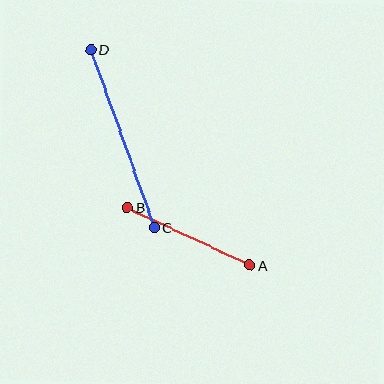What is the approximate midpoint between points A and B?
The midpoint is at approximately (189, 236) pixels.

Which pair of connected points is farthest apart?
Points C and D are farthest apart.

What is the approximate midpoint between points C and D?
The midpoint is at approximately (123, 139) pixels.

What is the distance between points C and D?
The distance is approximately 189 pixels.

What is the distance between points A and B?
The distance is approximately 135 pixels.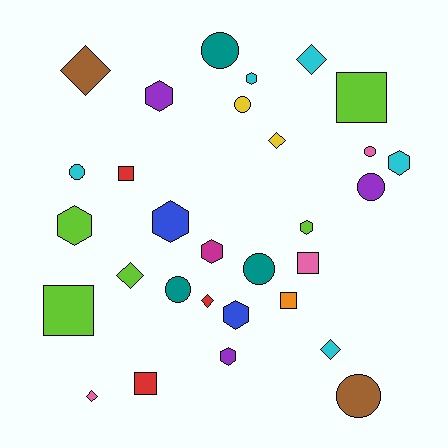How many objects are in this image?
There are 30 objects.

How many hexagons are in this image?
There are 9 hexagons.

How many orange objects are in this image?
There is 1 orange object.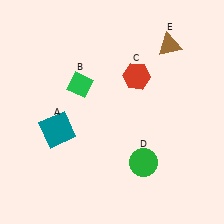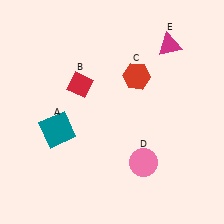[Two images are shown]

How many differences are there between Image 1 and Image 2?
There are 3 differences between the two images.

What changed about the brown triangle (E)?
In Image 1, E is brown. In Image 2, it changed to magenta.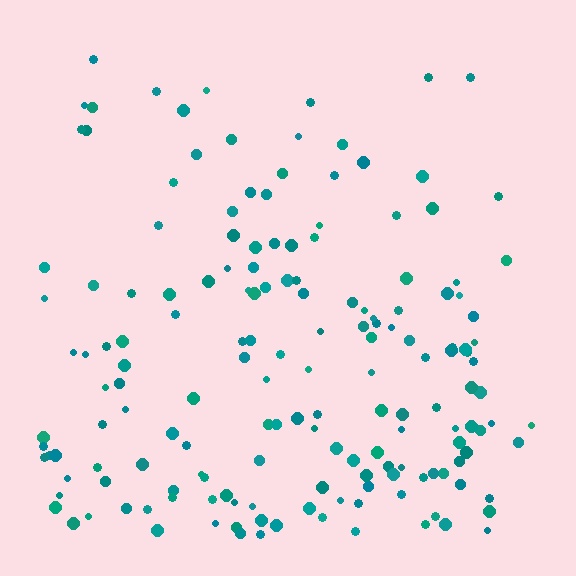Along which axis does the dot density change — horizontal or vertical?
Vertical.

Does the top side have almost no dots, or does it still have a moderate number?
Still a moderate number, just noticeably fewer than the bottom.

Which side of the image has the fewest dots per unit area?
The top.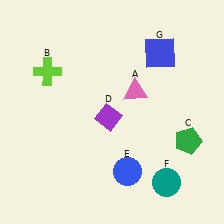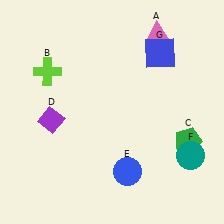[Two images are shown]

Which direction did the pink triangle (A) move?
The pink triangle (A) moved up.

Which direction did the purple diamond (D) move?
The purple diamond (D) moved left.